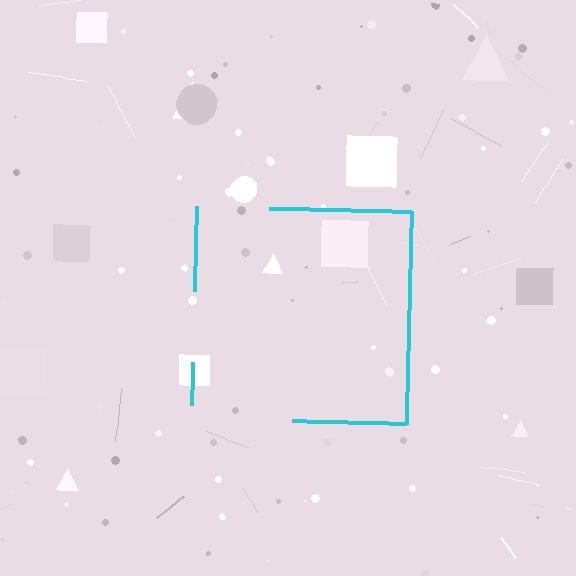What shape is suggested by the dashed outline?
The dashed outline suggests a square.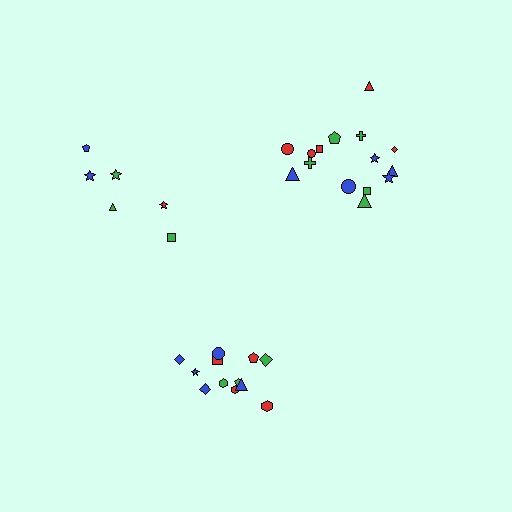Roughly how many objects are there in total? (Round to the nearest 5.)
Roughly 35 objects in total.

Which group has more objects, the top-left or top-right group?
The top-right group.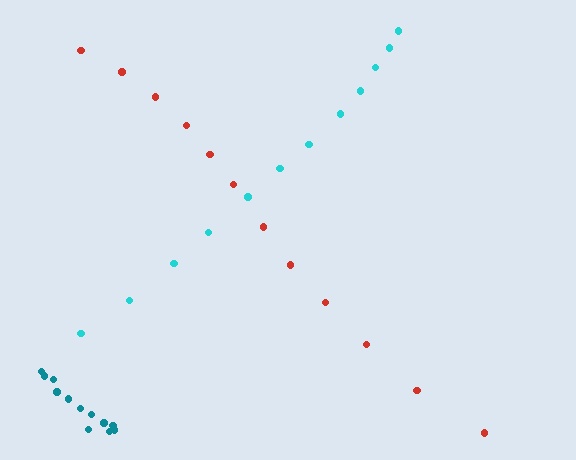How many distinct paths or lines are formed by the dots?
There are 3 distinct paths.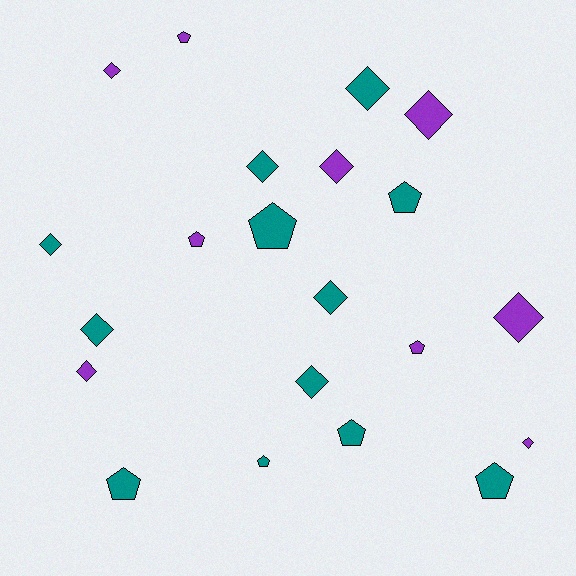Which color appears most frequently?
Teal, with 12 objects.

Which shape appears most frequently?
Diamond, with 12 objects.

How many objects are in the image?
There are 21 objects.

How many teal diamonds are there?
There are 6 teal diamonds.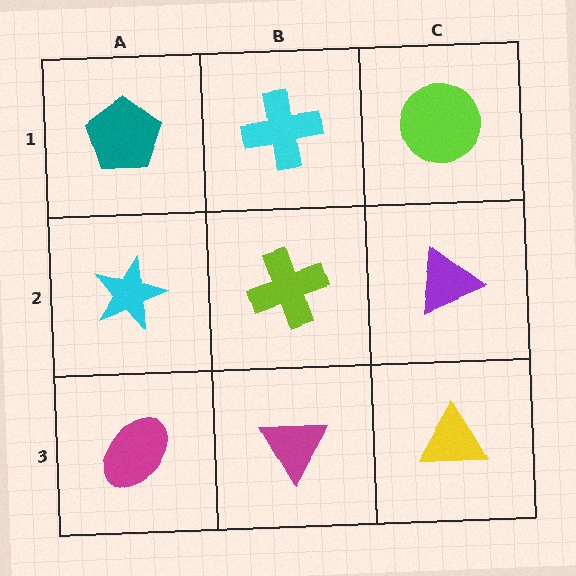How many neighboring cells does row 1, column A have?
2.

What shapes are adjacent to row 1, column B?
A lime cross (row 2, column B), a teal pentagon (row 1, column A), a lime circle (row 1, column C).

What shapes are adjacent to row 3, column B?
A lime cross (row 2, column B), a magenta ellipse (row 3, column A), a yellow triangle (row 3, column C).